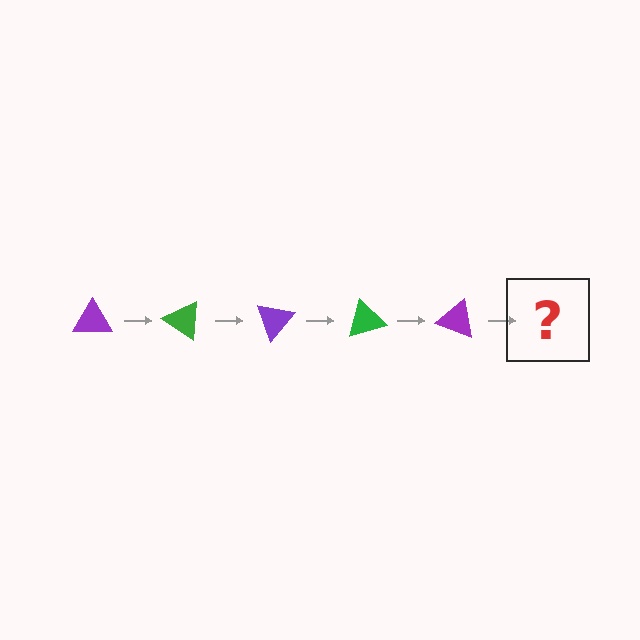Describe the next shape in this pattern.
It should be a green triangle, rotated 175 degrees from the start.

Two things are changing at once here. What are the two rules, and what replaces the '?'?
The two rules are that it rotates 35 degrees each step and the color cycles through purple and green. The '?' should be a green triangle, rotated 175 degrees from the start.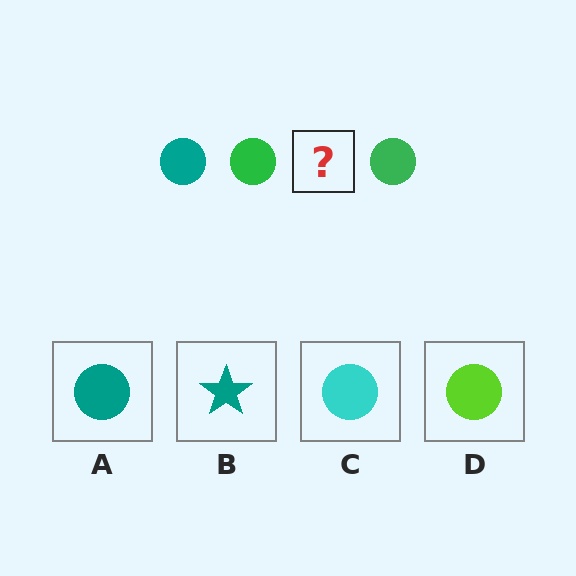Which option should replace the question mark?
Option A.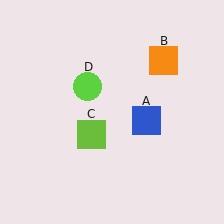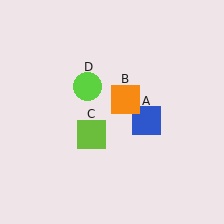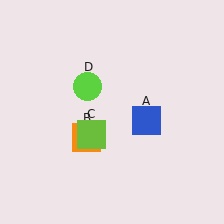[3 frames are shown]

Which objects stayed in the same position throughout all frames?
Blue square (object A) and lime square (object C) and lime circle (object D) remained stationary.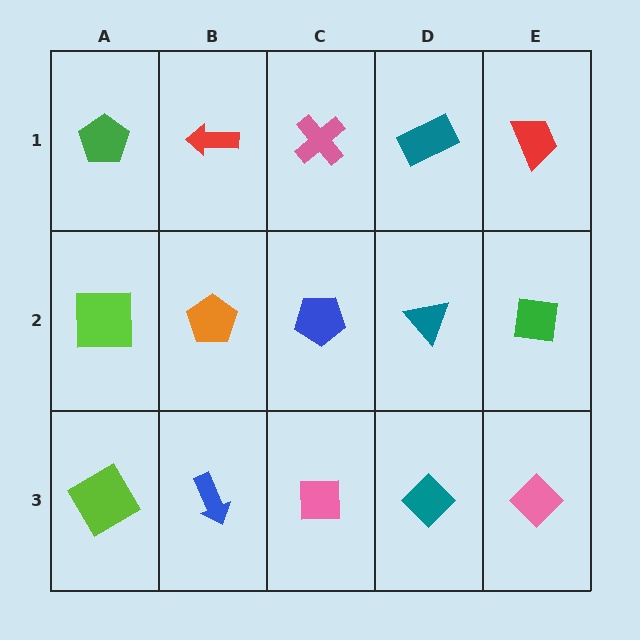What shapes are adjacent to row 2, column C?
A pink cross (row 1, column C), a pink square (row 3, column C), an orange pentagon (row 2, column B), a teal triangle (row 2, column D).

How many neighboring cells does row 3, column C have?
3.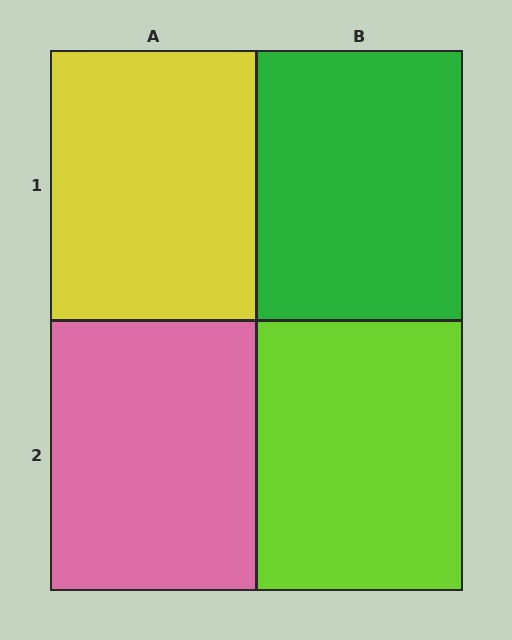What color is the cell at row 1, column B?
Green.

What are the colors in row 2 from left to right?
Pink, lime.